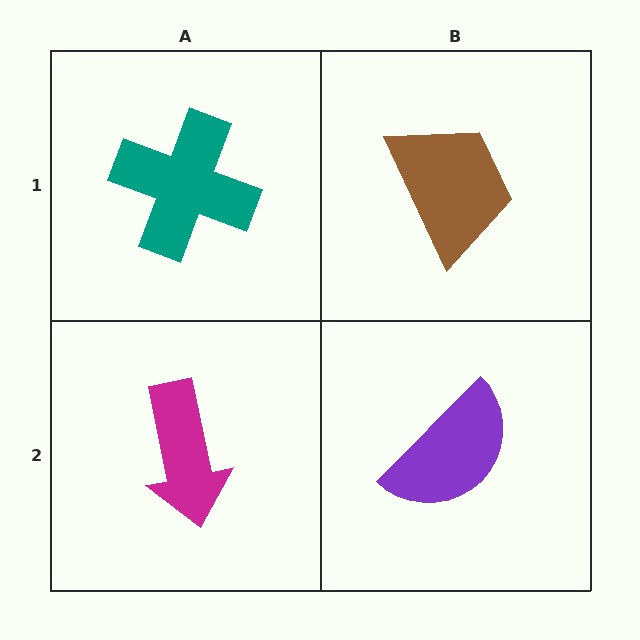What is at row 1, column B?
A brown trapezoid.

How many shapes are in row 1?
2 shapes.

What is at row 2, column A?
A magenta arrow.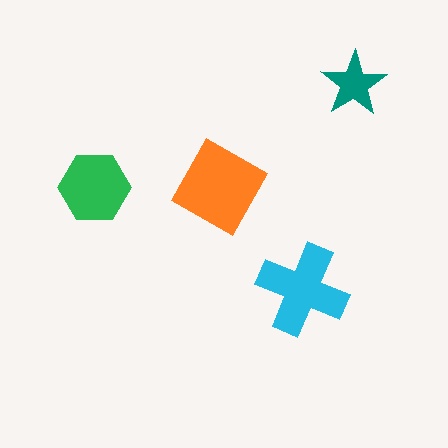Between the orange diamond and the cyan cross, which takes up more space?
The orange diamond.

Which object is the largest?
The orange diamond.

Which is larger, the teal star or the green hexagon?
The green hexagon.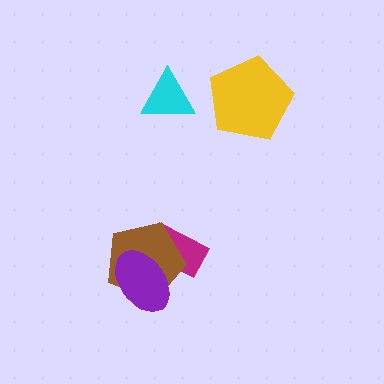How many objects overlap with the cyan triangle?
0 objects overlap with the cyan triangle.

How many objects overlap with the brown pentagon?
2 objects overlap with the brown pentagon.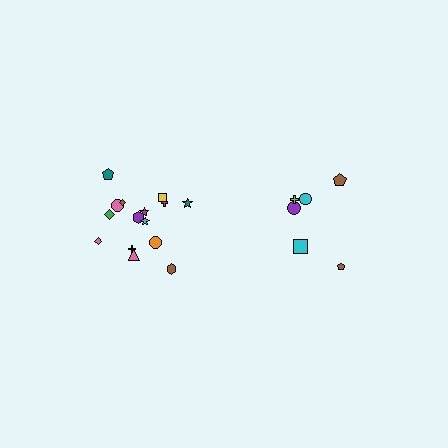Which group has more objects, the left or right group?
The left group.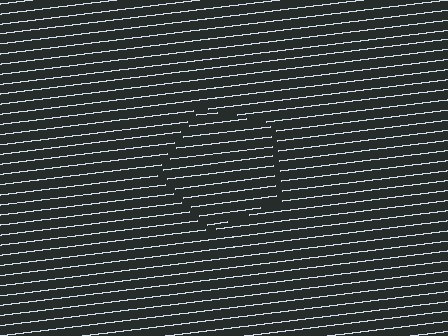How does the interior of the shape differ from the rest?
The interior of the shape contains the same grating, shifted by half a period — the contour is defined by the phase discontinuity where line-ends from the inner and outer gratings abut.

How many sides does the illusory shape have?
5 sides — the line-ends trace a pentagon.